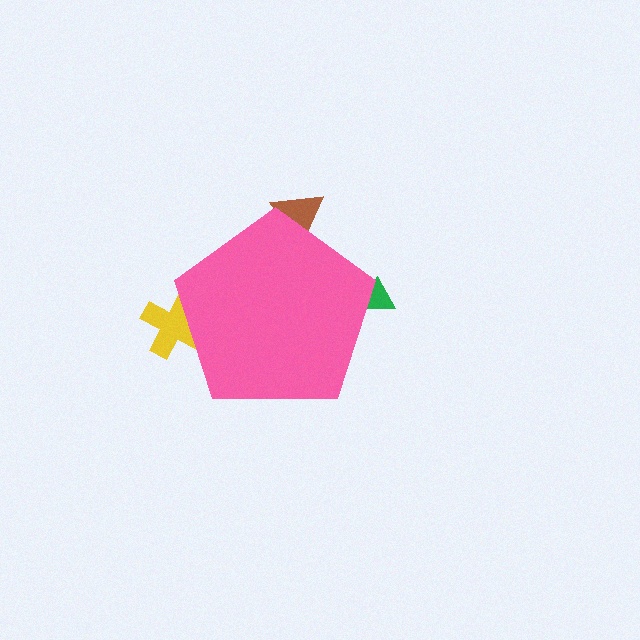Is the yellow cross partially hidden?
Yes, the yellow cross is partially hidden behind the pink pentagon.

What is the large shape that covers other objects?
A pink pentagon.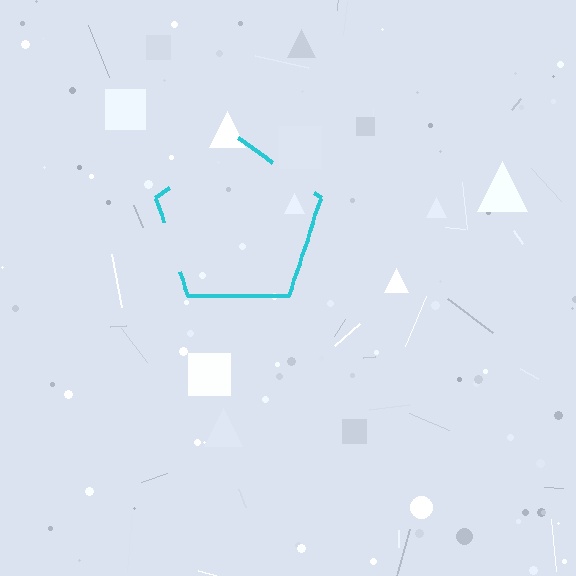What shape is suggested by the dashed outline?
The dashed outline suggests a pentagon.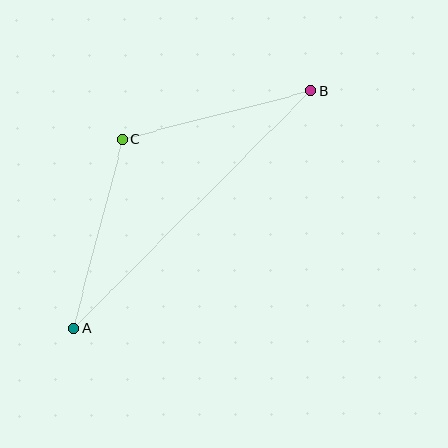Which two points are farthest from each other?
Points A and B are farthest from each other.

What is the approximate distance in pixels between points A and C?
The distance between A and C is approximately 196 pixels.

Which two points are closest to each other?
Points B and C are closest to each other.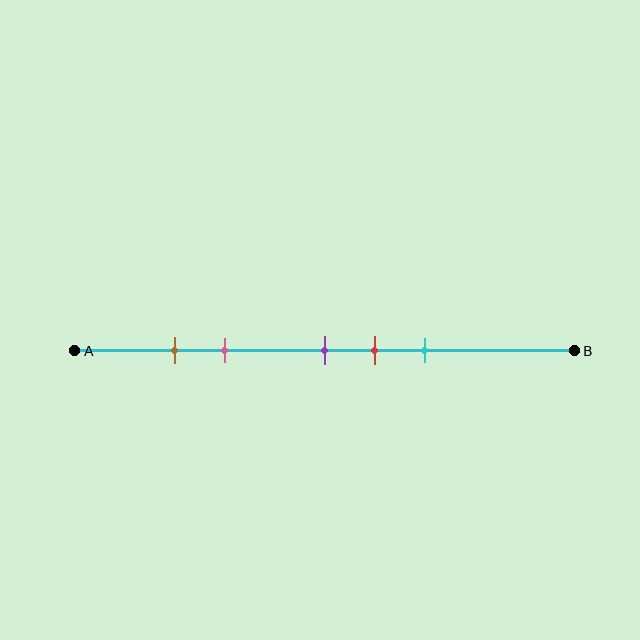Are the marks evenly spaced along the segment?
No, the marks are not evenly spaced.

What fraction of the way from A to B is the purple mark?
The purple mark is approximately 50% (0.5) of the way from A to B.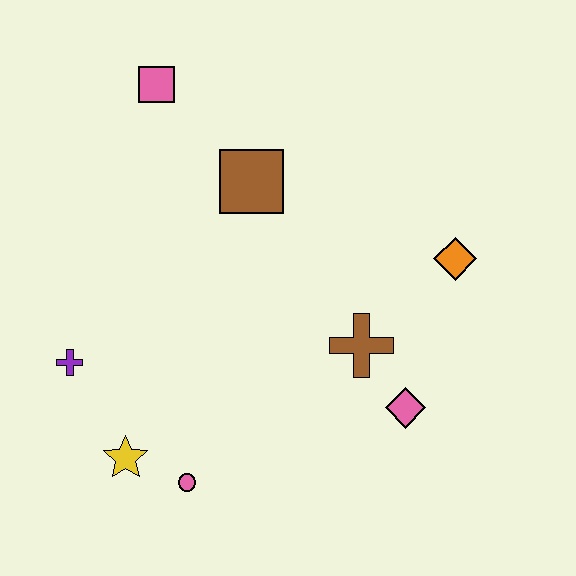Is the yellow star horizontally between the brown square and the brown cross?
No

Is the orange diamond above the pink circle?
Yes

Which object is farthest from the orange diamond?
The purple cross is farthest from the orange diamond.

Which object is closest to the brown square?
The pink square is closest to the brown square.